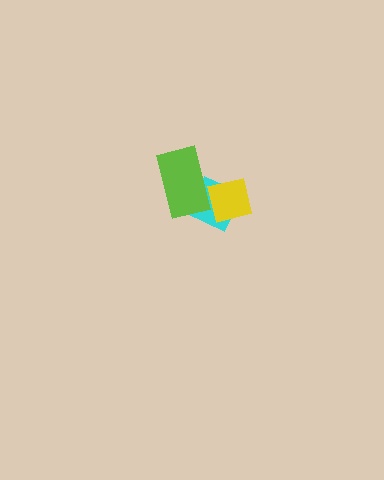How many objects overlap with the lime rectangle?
2 objects overlap with the lime rectangle.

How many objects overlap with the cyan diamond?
2 objects overlap with the cyan diamond.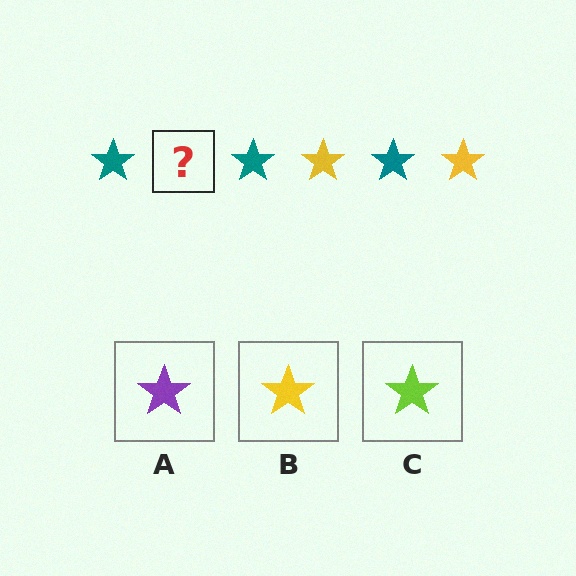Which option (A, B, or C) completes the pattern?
B.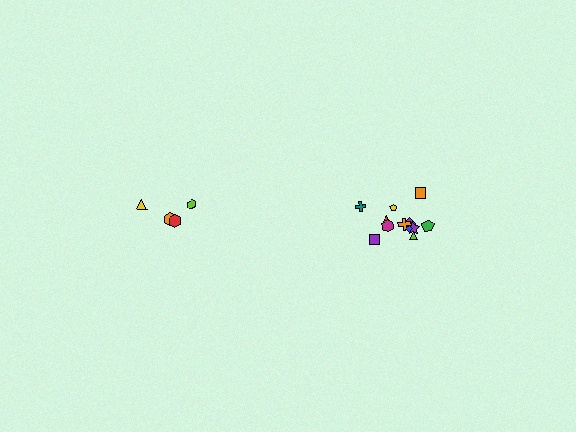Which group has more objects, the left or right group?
The right group.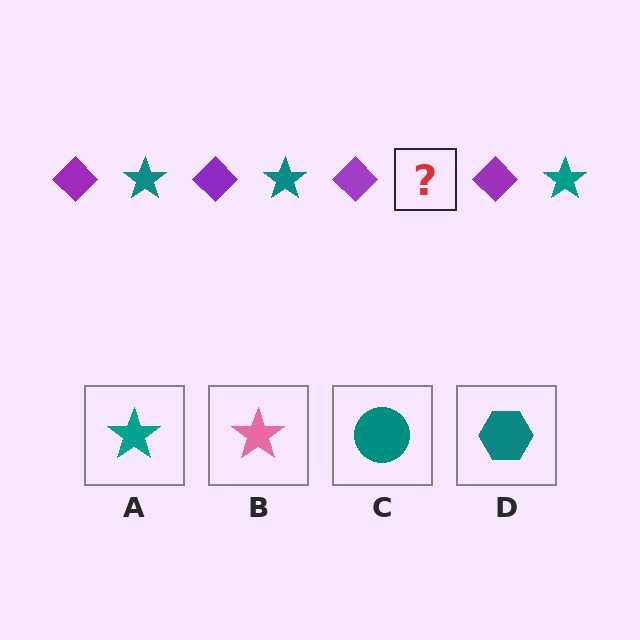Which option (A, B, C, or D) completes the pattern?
A.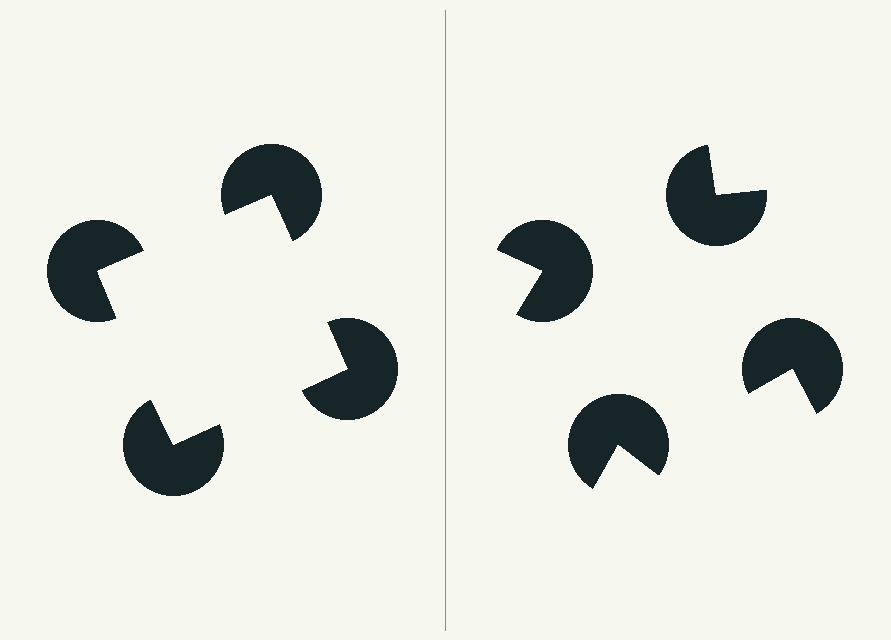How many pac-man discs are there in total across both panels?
8 — 4 on each side.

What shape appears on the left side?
An illusory square.